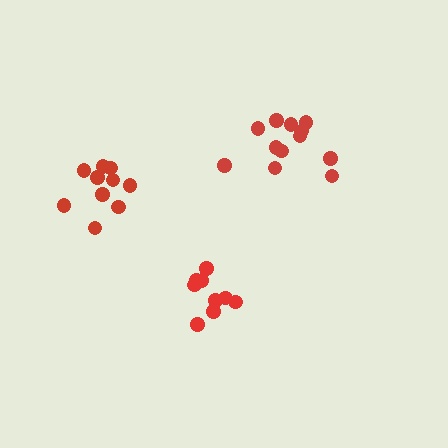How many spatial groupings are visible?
There are 3 spatial groupings.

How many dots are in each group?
Group 1: 13 dots, Group 2: 10 dots, Group 3: 9 dots (32 total).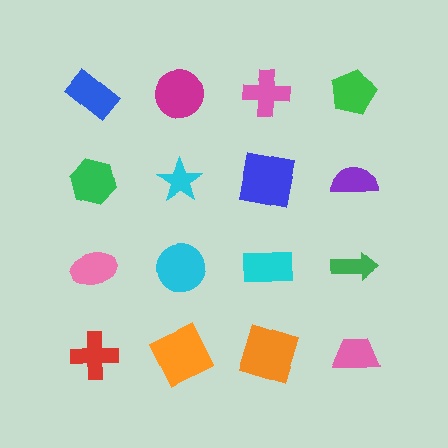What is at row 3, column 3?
A cyan rectangle.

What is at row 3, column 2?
A cyan circle.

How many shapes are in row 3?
4 shapes.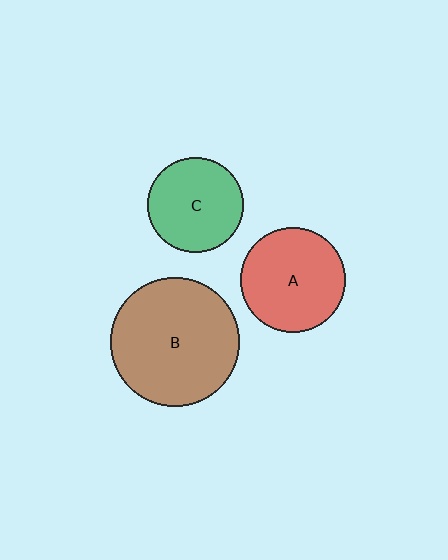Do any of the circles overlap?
No, none of the circles overlap.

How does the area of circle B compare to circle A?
Approximately 1.5 times.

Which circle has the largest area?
Circle B (brown).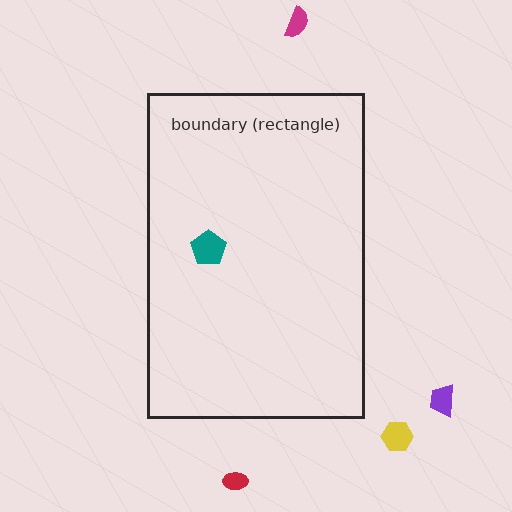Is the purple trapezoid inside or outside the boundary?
Outside.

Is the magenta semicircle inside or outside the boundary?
Outside.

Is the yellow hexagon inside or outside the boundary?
Outside.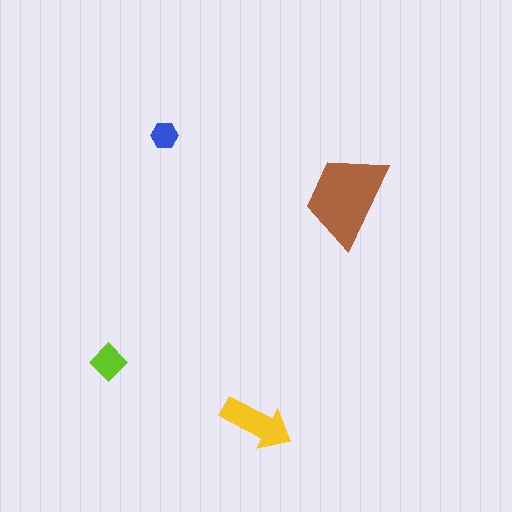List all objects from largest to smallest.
The brown trapezoid, the yellow arrow, the lime diamond, the blue hexagon.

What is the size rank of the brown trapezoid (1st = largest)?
1st.